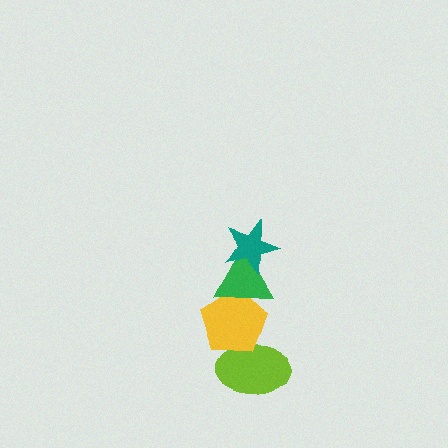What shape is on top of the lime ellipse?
The yellow pentagon is on top of the lime ellipse.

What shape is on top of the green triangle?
The teal star is on top of the green triangle.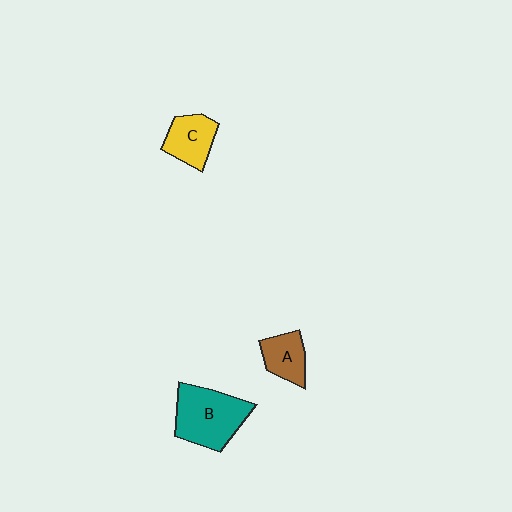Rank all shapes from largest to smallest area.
From largest to smallest: B (teal), C (yellow), A (brown).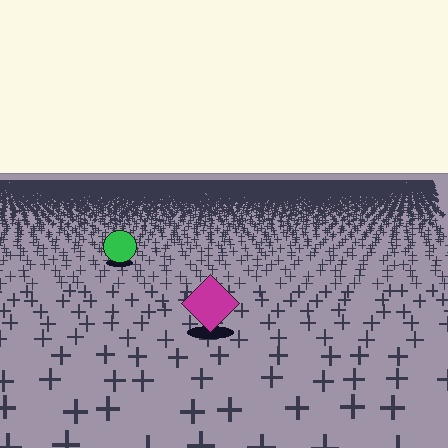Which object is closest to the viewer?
The magenta diamond is closest. The texture marks near it are larger and more spread out.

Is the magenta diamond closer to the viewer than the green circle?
Yes. The magenta diamond is closer — you can tell from the texture gradient: the ground texture is coarser near it.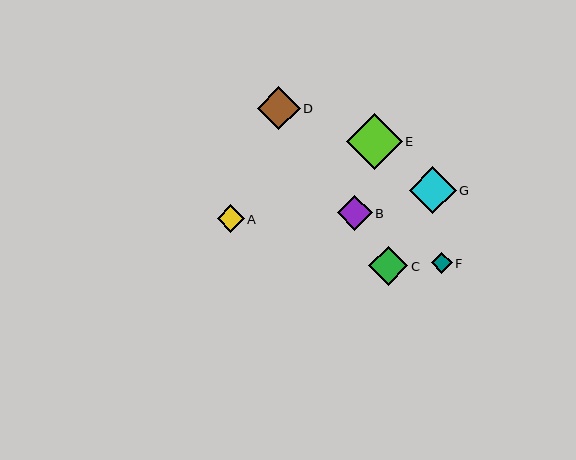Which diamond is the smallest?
Diamond F is the smallest with a size of approximately 21 pixels.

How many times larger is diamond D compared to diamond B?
Diamond D is approximately 1.2 times the size of diamond B.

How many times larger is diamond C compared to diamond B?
Diamond C is approximately 1.1 times the size of diamond B.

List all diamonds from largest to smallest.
From largest to smallest: E, G, D, C, B, A, F.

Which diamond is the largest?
Diamond E is the largest with a size of approximately 56 pixels.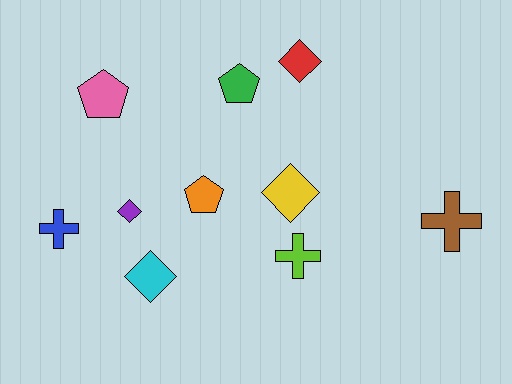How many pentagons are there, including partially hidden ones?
There are 3 pentagons.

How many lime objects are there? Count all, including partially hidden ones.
There is 1 lime object.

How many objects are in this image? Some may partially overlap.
There are 10 objects.